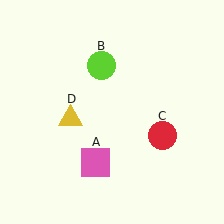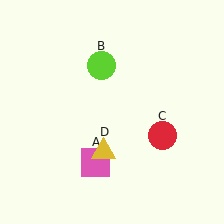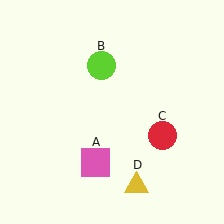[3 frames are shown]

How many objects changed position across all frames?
1 object changed position: yellow triangle (object D).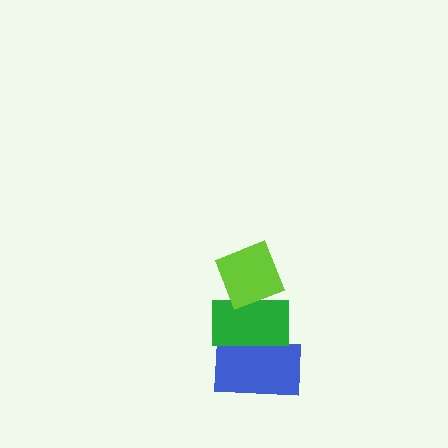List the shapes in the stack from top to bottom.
From top to bottom: the lime diamond, the green rectangle, the blue rectangle.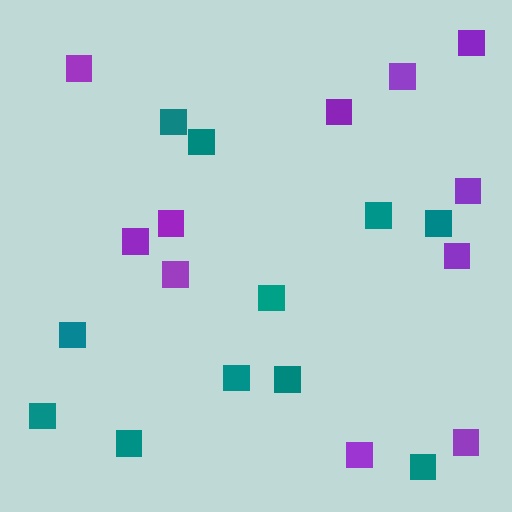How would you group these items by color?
There are 2 groups: one group of purple squares (11) and one group of teal squares (11).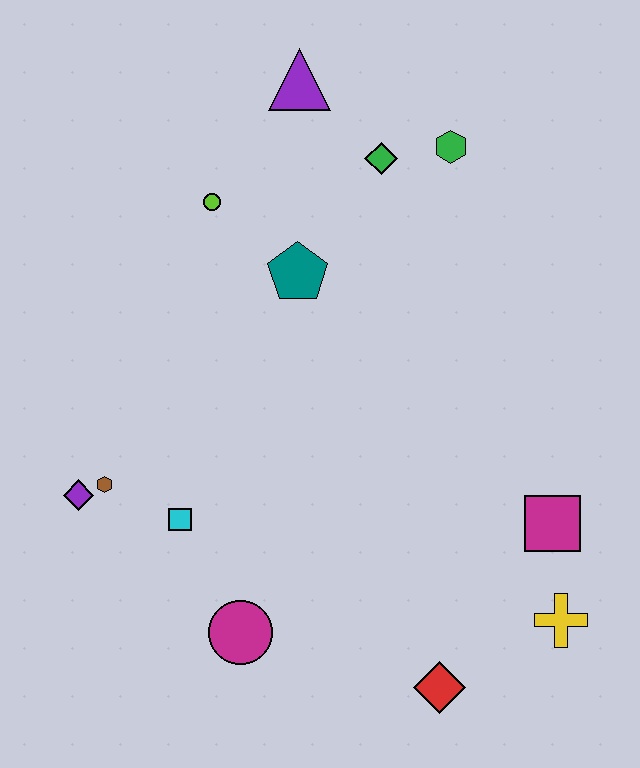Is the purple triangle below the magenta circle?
No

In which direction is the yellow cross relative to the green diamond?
The yellow cross is below the green diamond.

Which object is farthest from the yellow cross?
The purple triangle is farthest from the yellow cross.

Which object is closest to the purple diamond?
The brown hexagon is closest to the purple diamond.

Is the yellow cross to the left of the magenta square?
No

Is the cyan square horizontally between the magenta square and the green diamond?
No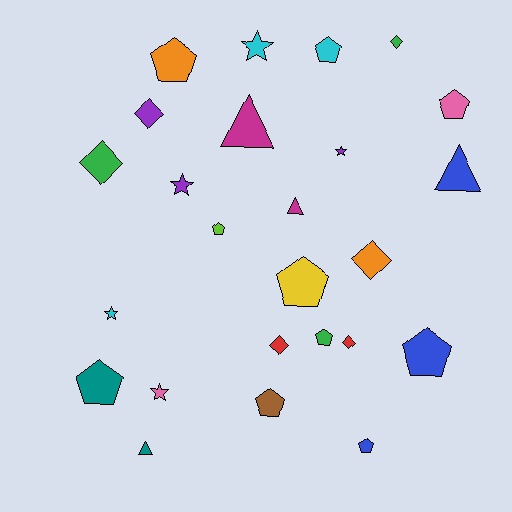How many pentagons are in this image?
There are 10 pentagons.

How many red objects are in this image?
There are 2 red objects.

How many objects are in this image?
There are 25 objects.